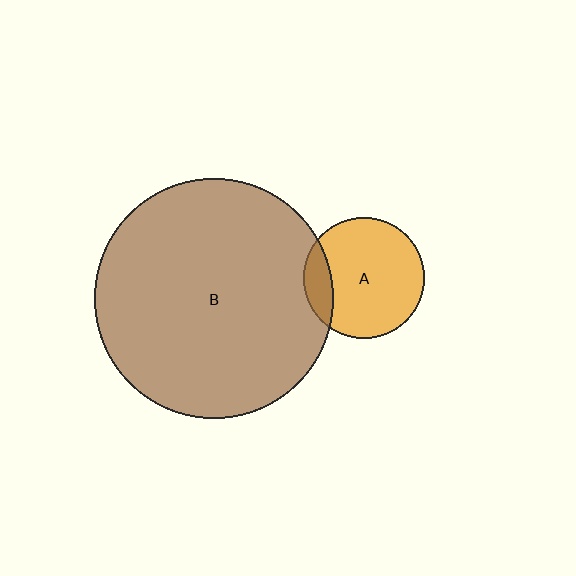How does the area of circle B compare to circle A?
Approximately 3.9 times.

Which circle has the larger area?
Circle B (brown).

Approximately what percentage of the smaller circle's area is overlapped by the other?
Approximately 15%.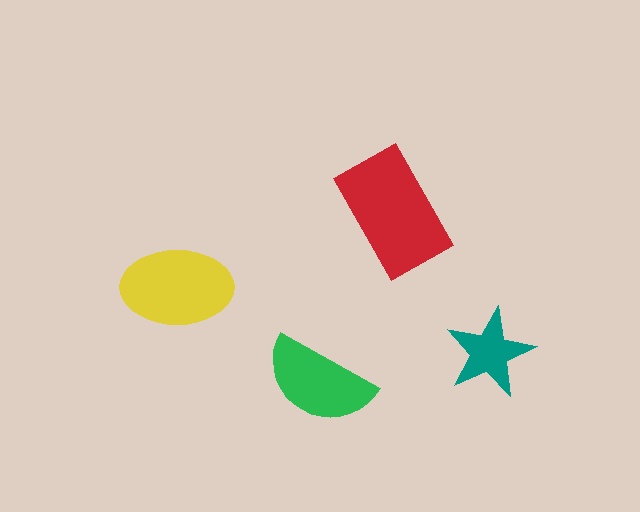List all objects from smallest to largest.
The teal star, the green semicircle, the yellow ellipse, the red rectangle.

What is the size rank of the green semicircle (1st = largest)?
3rd.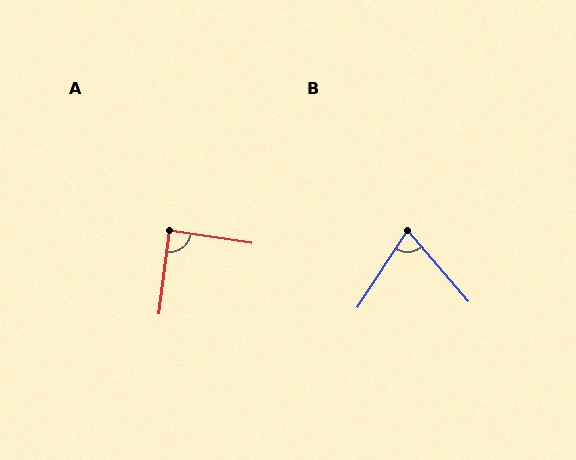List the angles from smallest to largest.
B (74°), A (89°).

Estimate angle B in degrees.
Approximately 74 degrees.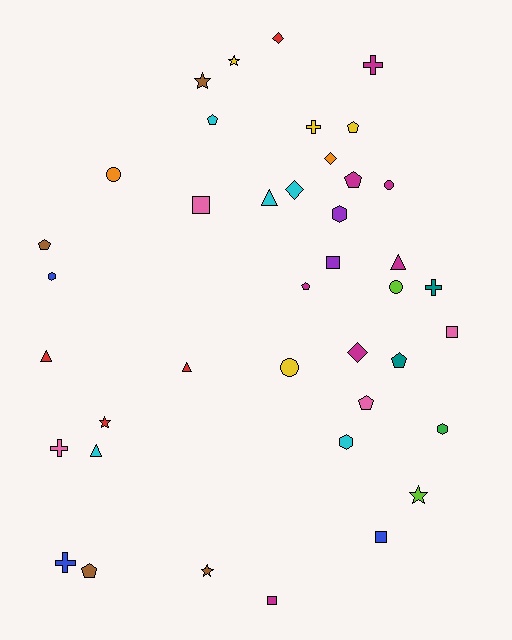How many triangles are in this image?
There are 5 triangles.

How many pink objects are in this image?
There are 4 pink objects.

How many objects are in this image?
There are 40 objects.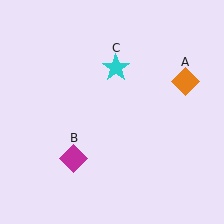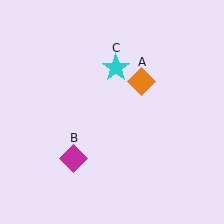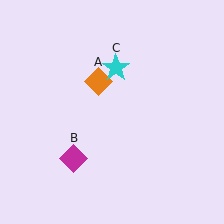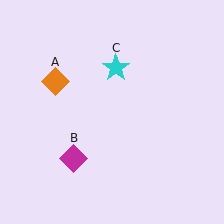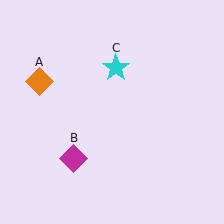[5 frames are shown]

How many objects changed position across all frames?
1 object changed position: orange diamond (object A).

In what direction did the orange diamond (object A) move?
The orange diamond (object A) moved left.